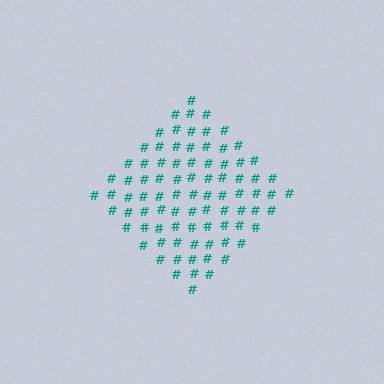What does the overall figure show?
The overall figure shows a diamond.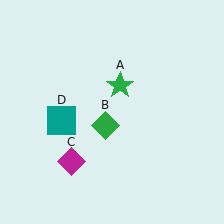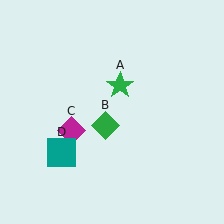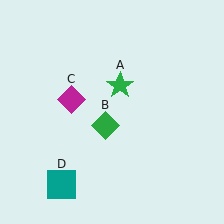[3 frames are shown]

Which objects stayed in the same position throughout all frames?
Green star (object A) and green diamond (object B) remained stationary.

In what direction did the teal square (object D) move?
The teal square (object D) moved down.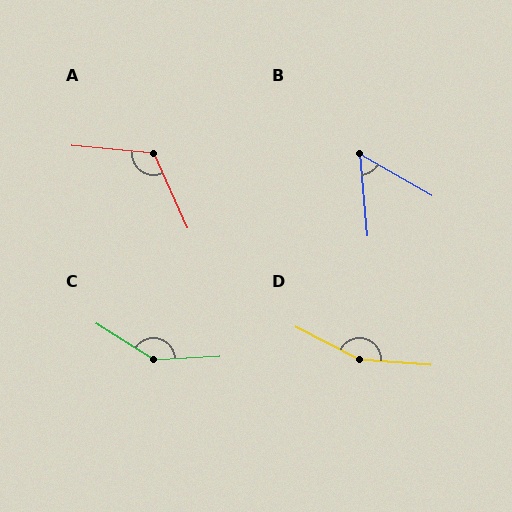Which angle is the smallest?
B, at approximately 55 degrees.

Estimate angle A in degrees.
Approximately 120 degrees.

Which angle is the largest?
D, at approximately 157 degrees.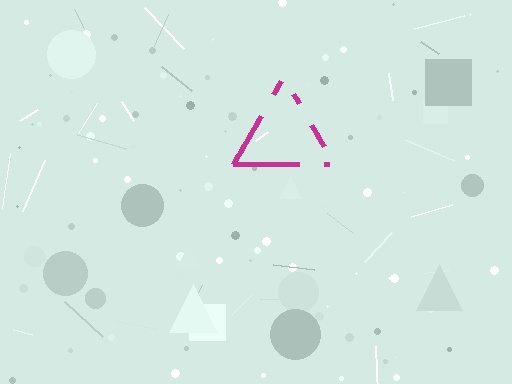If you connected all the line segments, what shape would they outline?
They would outline a triangle.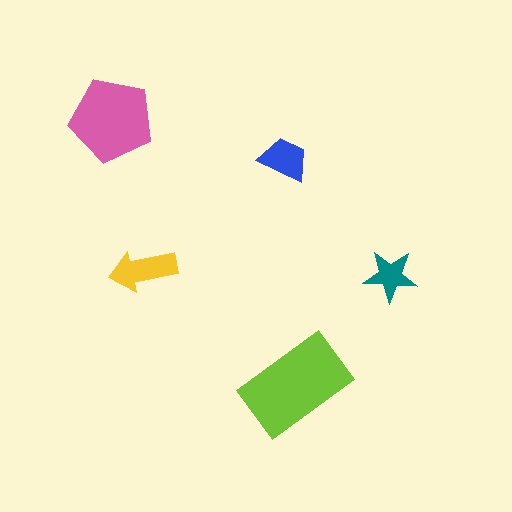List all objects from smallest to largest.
The teal star, the blue trapezoid, the yellow arrow, the pink pentagon, the lime rectangle.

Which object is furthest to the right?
The teal star is rightmost.